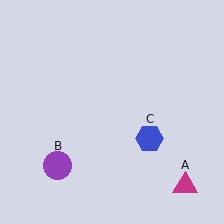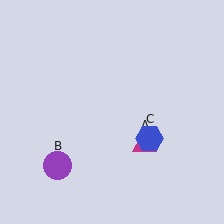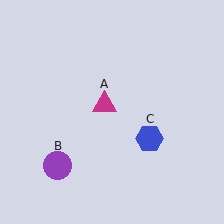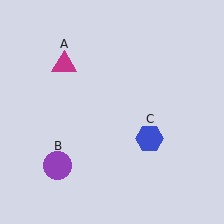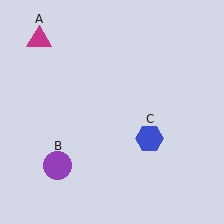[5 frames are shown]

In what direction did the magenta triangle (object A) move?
The magenta triangle (object A) moved up and to the left.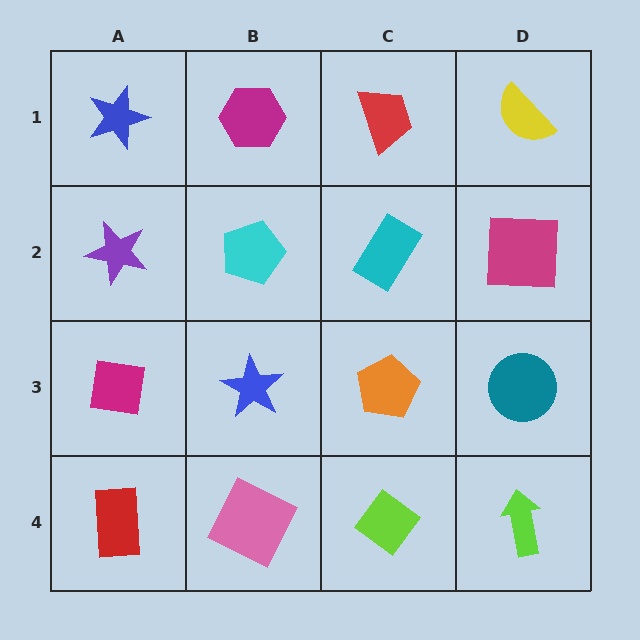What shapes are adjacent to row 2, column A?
A blue star (row 1, column A), a magenta square (row 3, column A), a cyan pentagon (row 2, column B).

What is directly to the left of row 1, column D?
A red trapezoid.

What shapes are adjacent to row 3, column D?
A magenta square (row 2, column D), a lime arrow (row 4, column D), an orange pentagon (row 3, column C).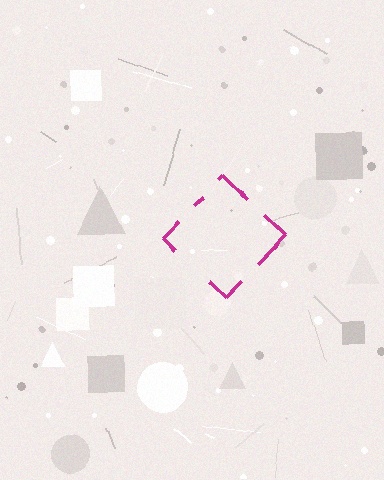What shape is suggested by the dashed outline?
The dashed outline suggests a diamond.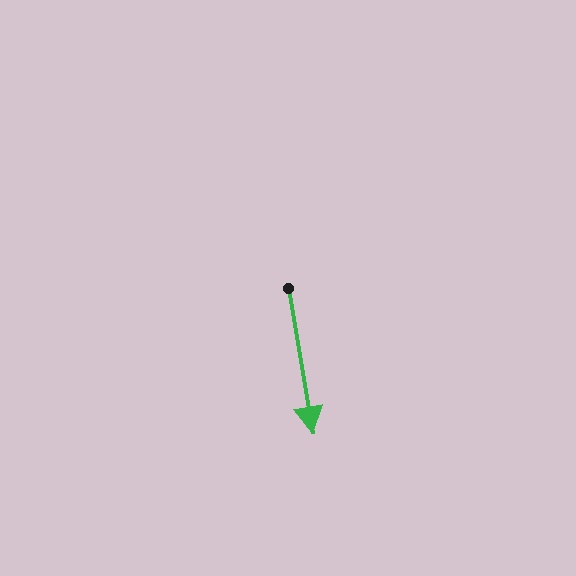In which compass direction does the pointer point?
South.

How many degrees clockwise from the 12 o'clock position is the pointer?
Approximately 170 degrees.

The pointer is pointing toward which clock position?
Roughly 6 o'clock.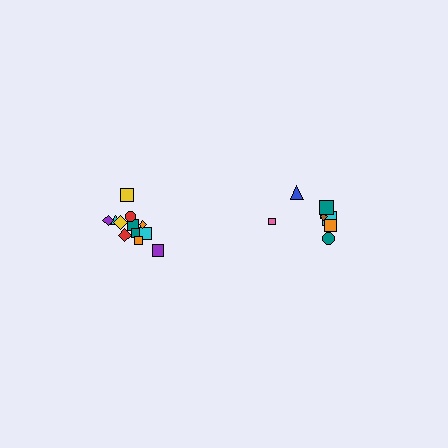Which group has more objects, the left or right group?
The left group.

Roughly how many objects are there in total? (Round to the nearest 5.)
Roughly 20 objects in total.